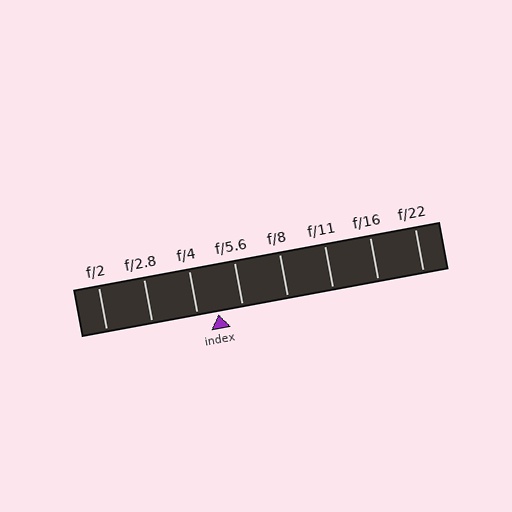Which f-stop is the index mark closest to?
The index mark is closest to f/4.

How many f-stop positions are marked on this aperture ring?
There are 8 f-stop positions marked.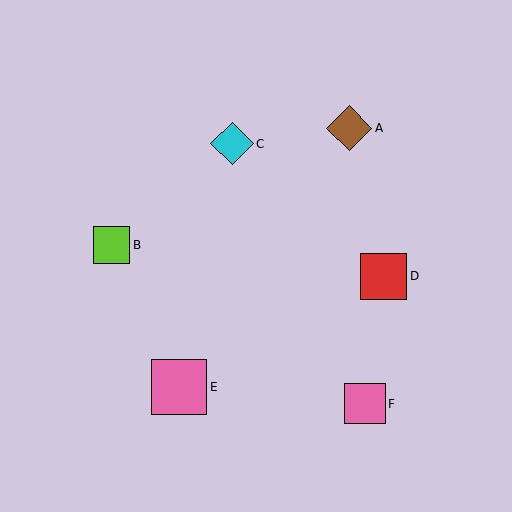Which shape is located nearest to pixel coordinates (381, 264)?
The red square (labeled D) at (384, 276) is nearest to that location.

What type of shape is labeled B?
Shape B is a lime square.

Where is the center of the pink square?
The center of the pink square is at (365, 404).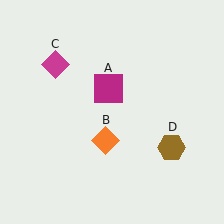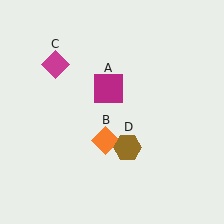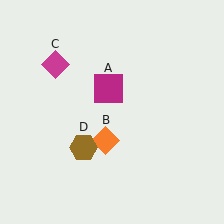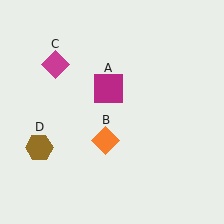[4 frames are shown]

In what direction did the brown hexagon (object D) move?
The brown hexagon (object D) moved left.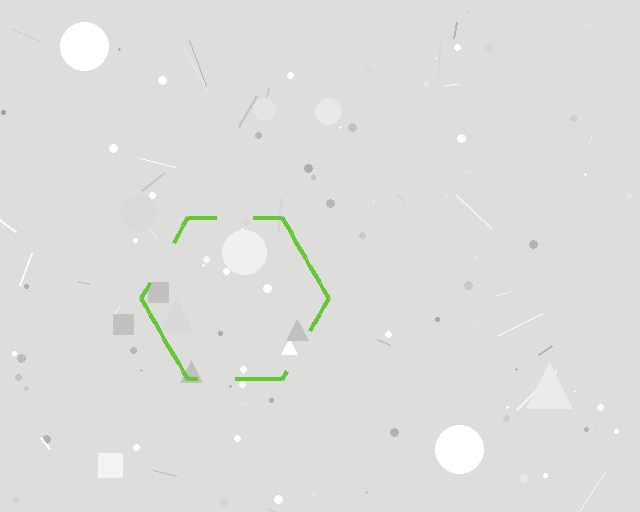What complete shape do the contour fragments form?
The contour fragments form a hexagon.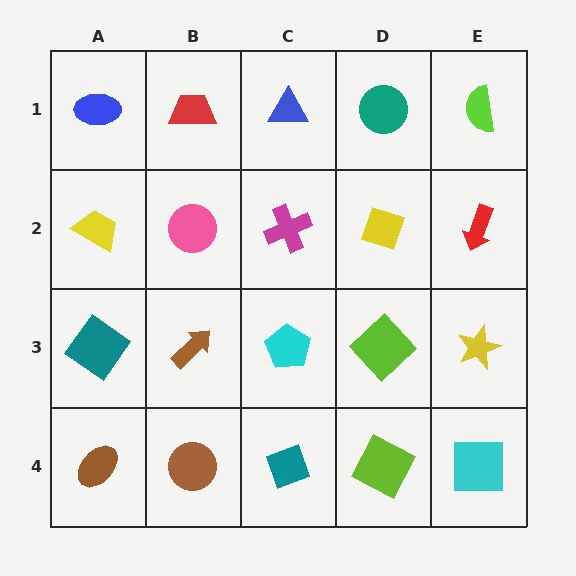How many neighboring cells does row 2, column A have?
3.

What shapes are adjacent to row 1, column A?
A yellow trapezoid (row 2, column A), a red trapezoid (row 1, column B).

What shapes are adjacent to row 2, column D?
A teal circle (row 1, column D), a lime diamond (row 3, column D), a magenta cross (row 2, column C), a red arrow (row 2, column E).